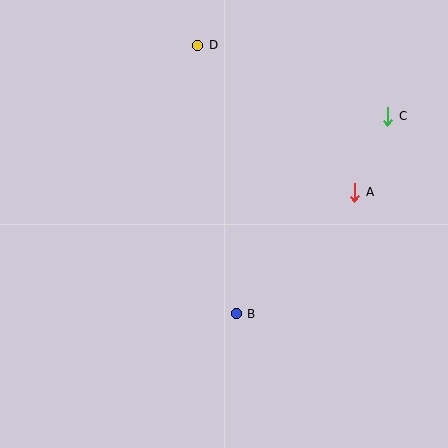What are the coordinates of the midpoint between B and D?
The midpoint between B and D is at (217, 180).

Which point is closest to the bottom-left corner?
Point B is closest to the bottom-left corner.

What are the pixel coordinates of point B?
Point B is at (236, 314).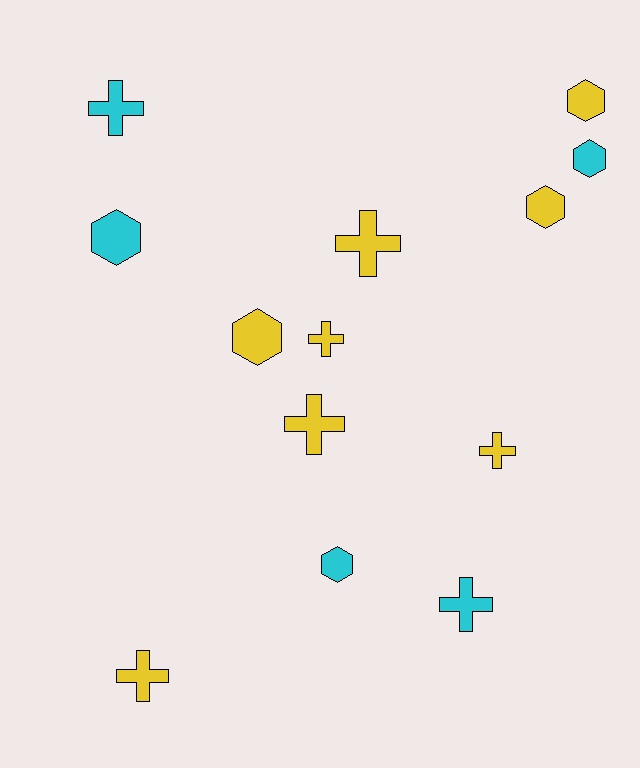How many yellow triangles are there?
There are no yellow triangles.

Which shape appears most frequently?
Cross, with 7 objects.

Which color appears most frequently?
Yellow, with 8 objects.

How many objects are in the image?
There are 13 objects.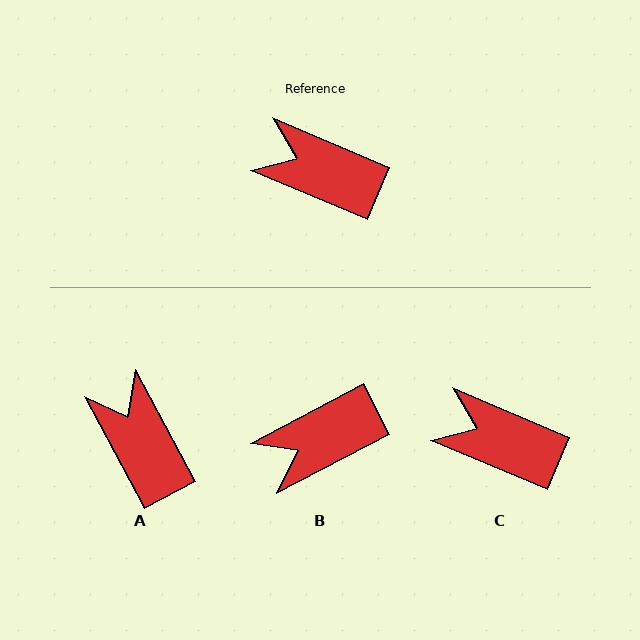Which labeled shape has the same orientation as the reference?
C.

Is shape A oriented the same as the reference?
No, it is off by about 39 degrees.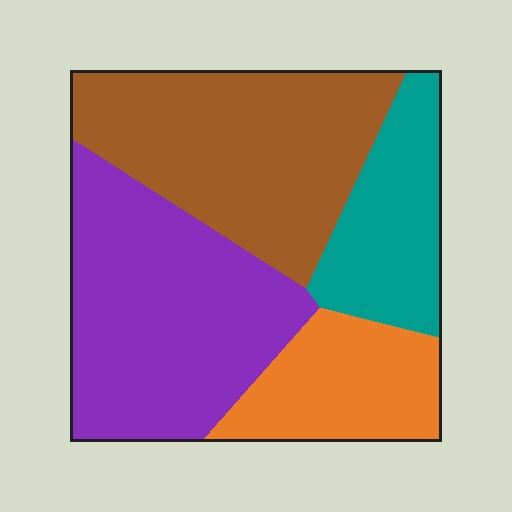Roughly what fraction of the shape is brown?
Brown takes up between a quarter and a half of the shape.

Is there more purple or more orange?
Purple.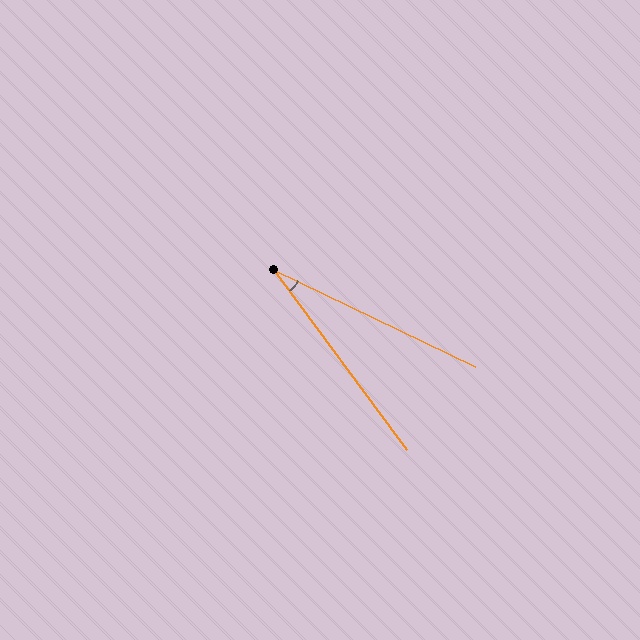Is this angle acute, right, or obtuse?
It is acute.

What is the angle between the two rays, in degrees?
Approximately 28 degrees.